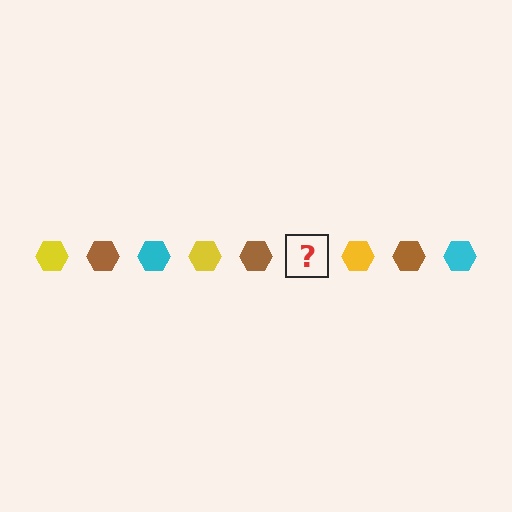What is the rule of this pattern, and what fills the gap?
The rule is that the pattern cycles through yellow, brown, cyan hexagons. The gap should be filled with a cyan hexagon.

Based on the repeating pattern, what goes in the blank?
The blank should be a cyan hexagon.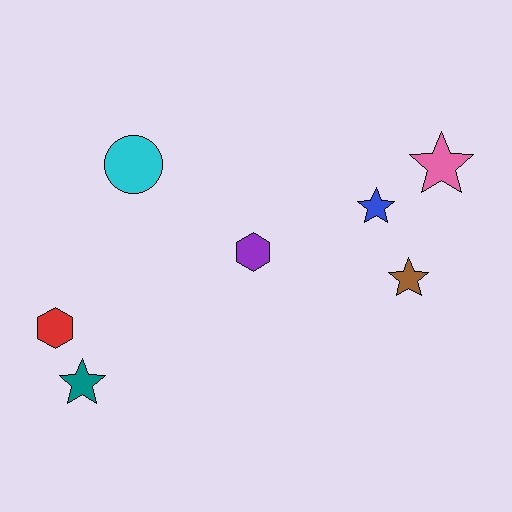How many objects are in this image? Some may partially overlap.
There are 7 objects.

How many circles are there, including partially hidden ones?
There is 1 circle.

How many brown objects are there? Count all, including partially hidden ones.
There is 1 brown object.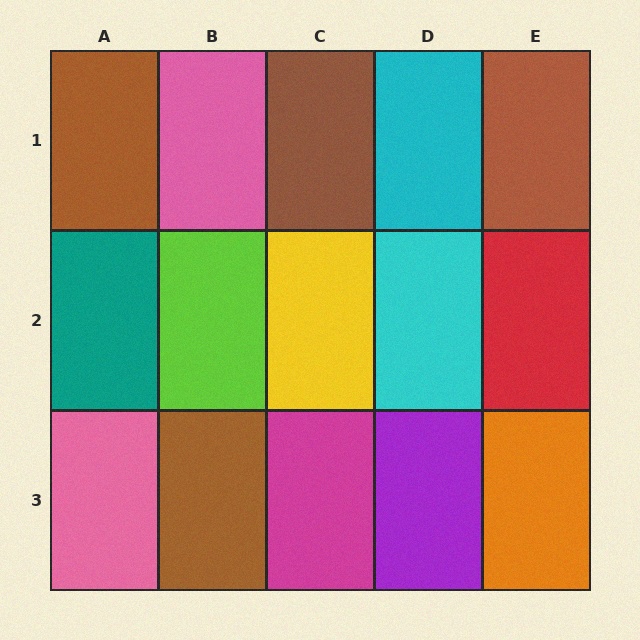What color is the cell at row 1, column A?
Brown.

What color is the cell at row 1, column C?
Brown.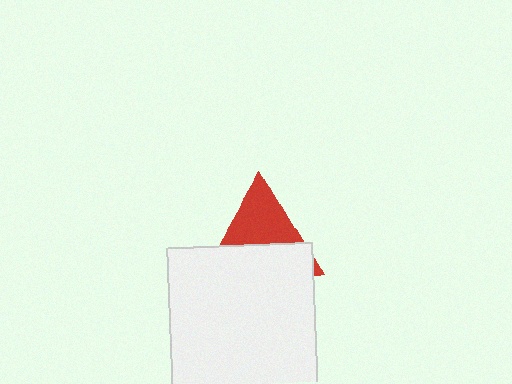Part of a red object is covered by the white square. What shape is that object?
It is a triangle.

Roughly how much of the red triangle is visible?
About half of it is visible (roughly 48%).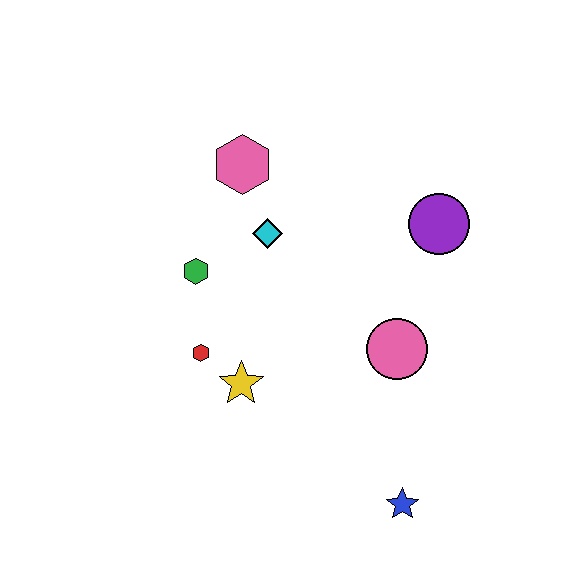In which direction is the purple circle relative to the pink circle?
The purple circle is above the pink circle.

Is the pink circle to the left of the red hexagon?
No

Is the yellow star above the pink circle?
No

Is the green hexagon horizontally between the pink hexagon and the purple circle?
No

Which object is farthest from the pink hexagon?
The blue star is farthest from the pink hexagon.